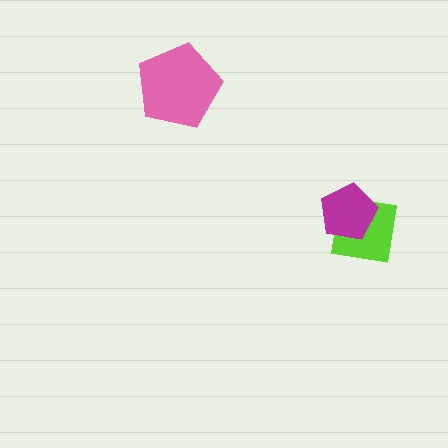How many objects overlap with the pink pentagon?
0 objects overlap with the pink pentagon.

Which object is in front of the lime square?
The magenta pentagon is in front of the lime square.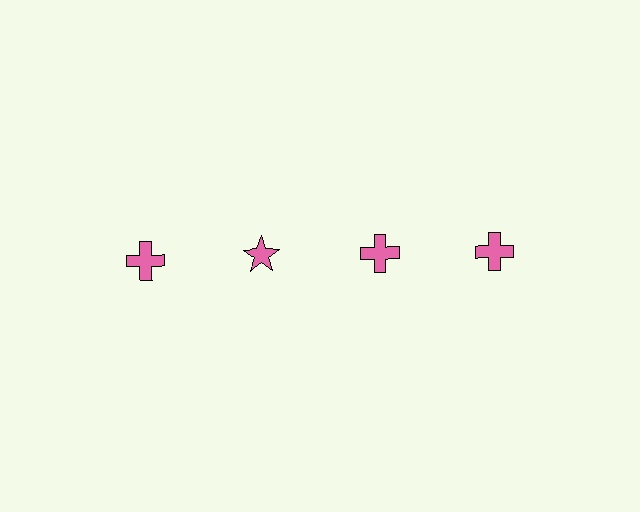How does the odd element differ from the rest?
It has a different shape: star instead of cross.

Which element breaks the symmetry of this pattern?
The pink star in the top row, second from left column breaks the symmetry. All other shapes are pink crosses.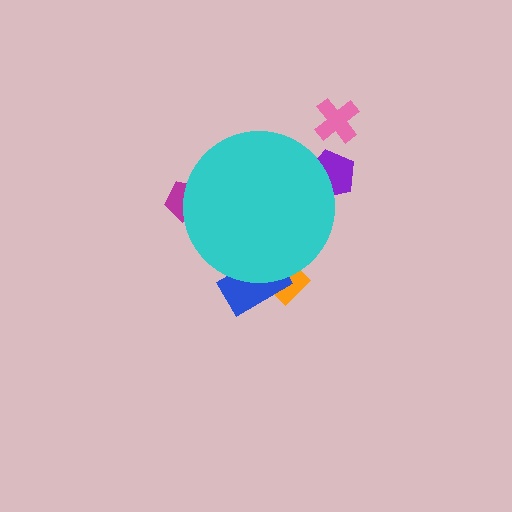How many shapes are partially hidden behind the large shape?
4 shapes are partially hidden.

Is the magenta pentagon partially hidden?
Yes, the magenta pentagon is partially hidden behind the cyan circle.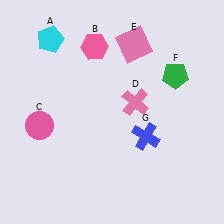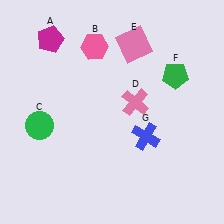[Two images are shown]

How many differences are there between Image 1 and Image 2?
There are 2 differences between the two images.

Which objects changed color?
A changed from cyan to magenta. C changed from pink to green.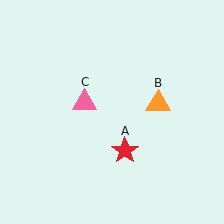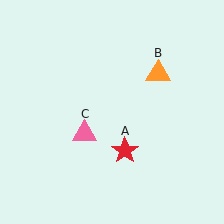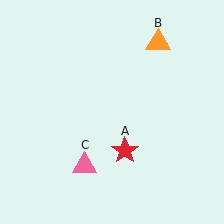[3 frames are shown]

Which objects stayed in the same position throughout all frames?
Red star (object A) remained stationary.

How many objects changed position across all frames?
2 objects changed position: orange triangle (object B), pink triangle (object C).